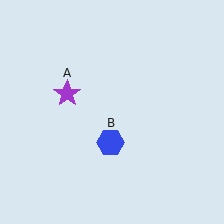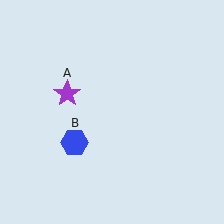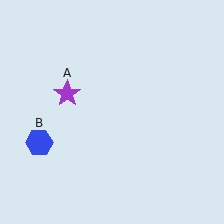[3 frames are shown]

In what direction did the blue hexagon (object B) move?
The blue hexagon (object B) moved left.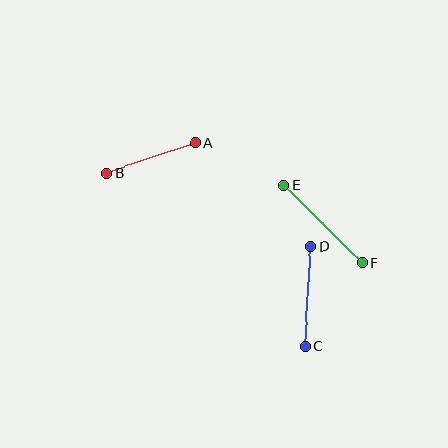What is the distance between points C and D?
The distance is approximately 100 pixels.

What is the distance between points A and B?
The distance is approximately 93 pixels.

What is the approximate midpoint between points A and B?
The midpoint is at approximately (151, 158) pixels.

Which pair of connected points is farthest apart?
Points E and F are farthest apart.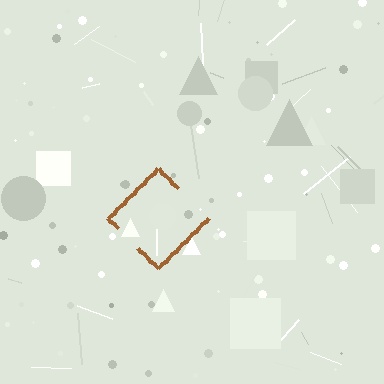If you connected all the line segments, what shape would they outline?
They would outline a diamond.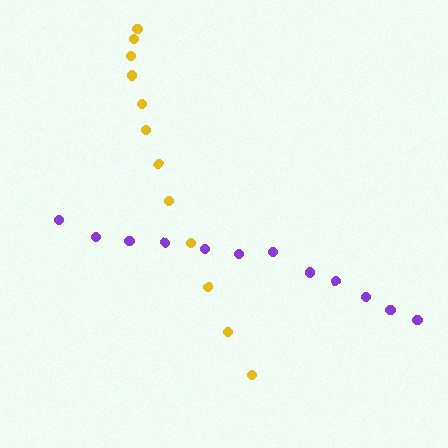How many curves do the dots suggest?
There are 2 distinct paths.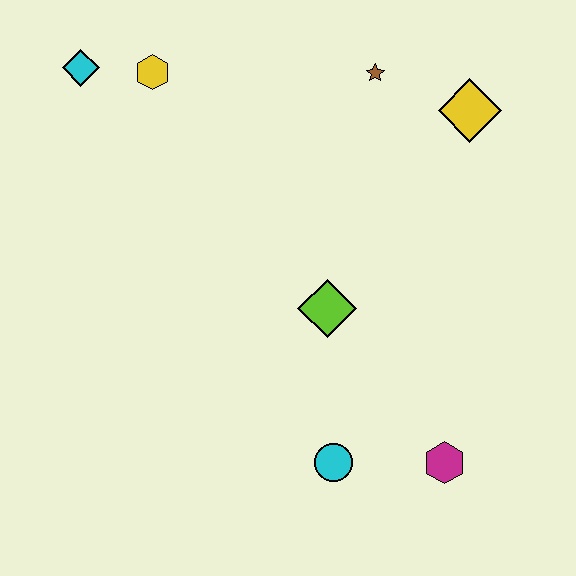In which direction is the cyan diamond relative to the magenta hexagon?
The cyan diamond is above the magenta hexagon.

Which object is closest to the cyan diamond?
The yellow hexagon is closest to the cyan diamond.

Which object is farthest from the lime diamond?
The cyan diamond is farthest from the lime diamond.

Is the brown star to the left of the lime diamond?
No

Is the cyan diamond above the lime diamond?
Yes